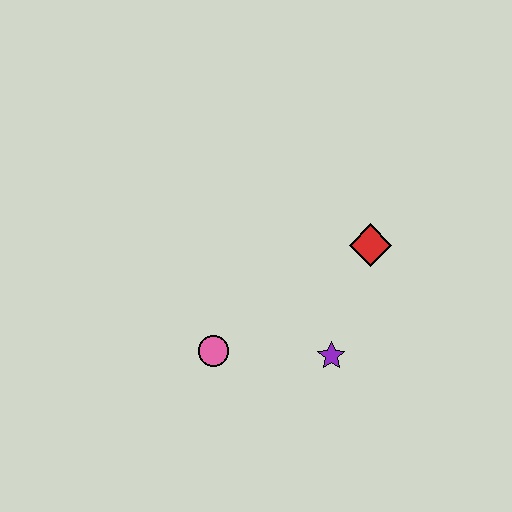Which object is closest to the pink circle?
The purple star is closest to the pink circle.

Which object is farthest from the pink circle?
The red diamond is farthest from the pink circle.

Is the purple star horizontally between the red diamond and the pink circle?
Yes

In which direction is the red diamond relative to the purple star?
The red diamond is above the purple star.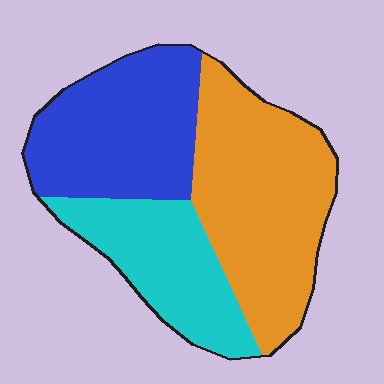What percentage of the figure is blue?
Blue takes up between a quarter and a half of the figure.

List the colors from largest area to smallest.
From largest to smallest: orange, blue, cyan.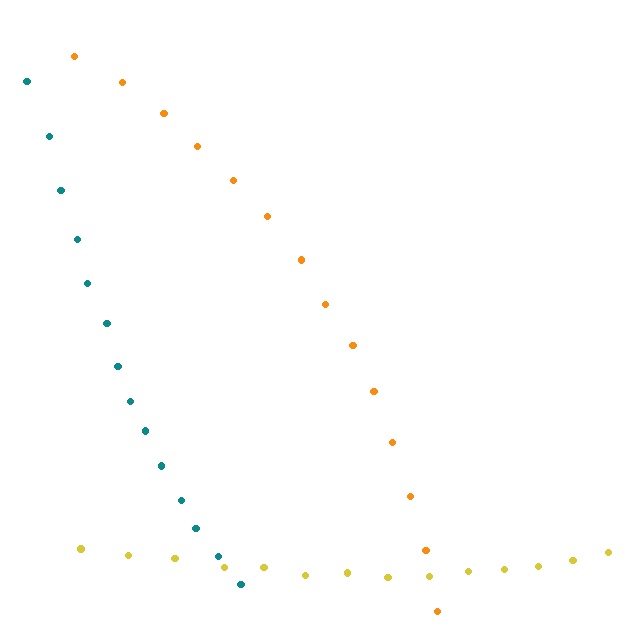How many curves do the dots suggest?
There are 3 distinct paths.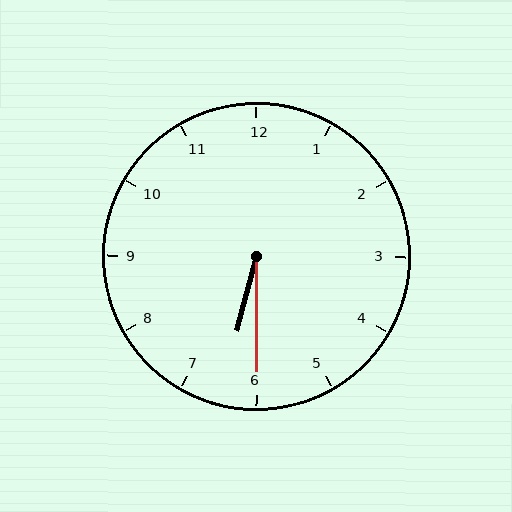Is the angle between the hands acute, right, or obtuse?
It is acute.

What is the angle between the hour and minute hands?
Approximately 15 degrees.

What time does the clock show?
6:30.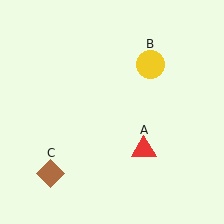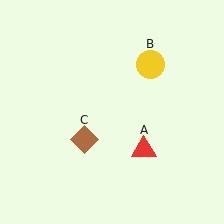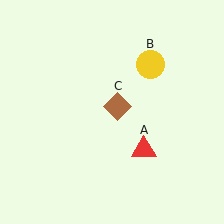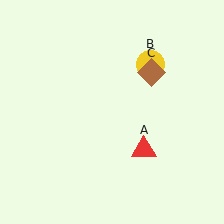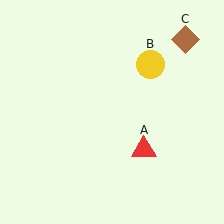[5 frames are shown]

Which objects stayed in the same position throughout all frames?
Red triangle (object A) and yellow circle (object B) remained stationary.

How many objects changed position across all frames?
1 object changed position: brown diamond (object C).